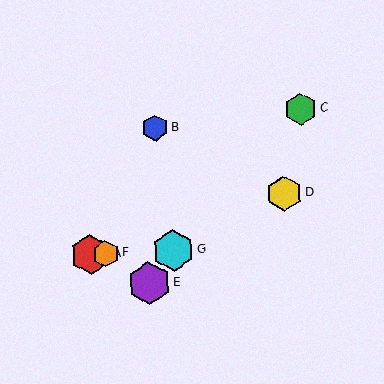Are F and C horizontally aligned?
No, F is at y≈254 and C is at y≈109.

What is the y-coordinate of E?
Object E is at y≈283.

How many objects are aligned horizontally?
3 objects (A, F, G) are aligned horizontally.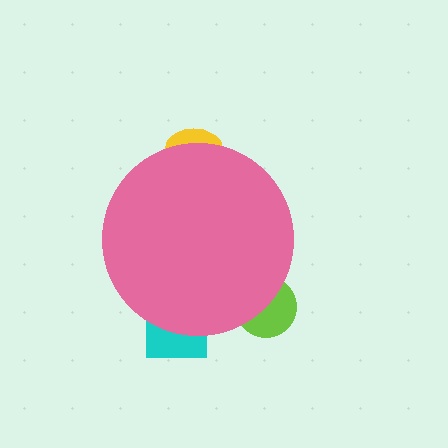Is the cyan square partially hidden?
Yes, the cyan square is partially hidden behind the pink circle.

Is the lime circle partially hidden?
Yes, the lime circle is partially hidden behind the pink circle.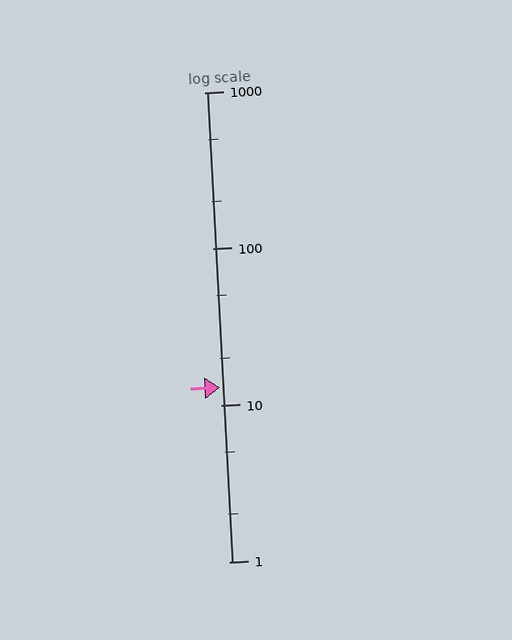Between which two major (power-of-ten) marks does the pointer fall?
The pointer is between 10 and 100.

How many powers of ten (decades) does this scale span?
The scale spans 3 decades, from 1 to 1000.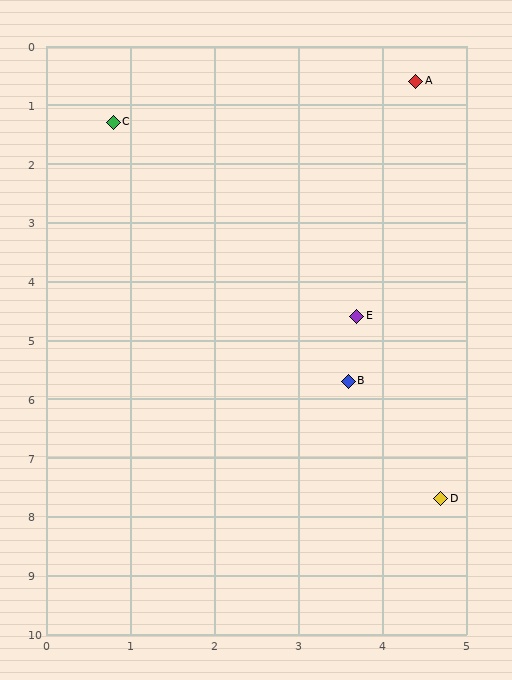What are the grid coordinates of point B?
Point B is at approximately (3.6, 5.7).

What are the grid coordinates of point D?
Point D is at approximately (4.7, 7.7).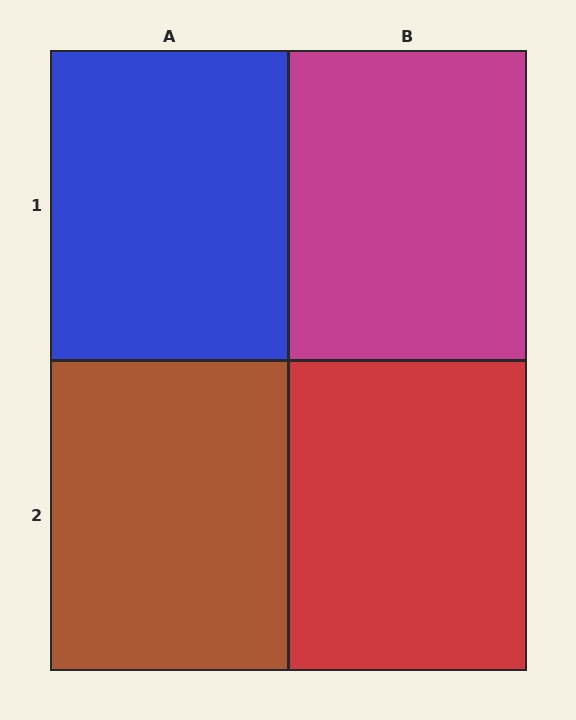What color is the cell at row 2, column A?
Brown.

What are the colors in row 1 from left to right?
Blue, magenta.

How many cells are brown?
1 cell is brown.